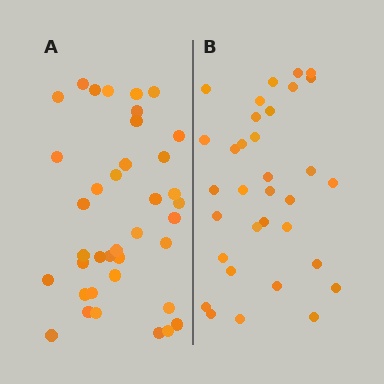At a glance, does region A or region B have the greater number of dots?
Region A (the left region) has more dots.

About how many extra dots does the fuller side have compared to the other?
Region A has about 5 more dots than region B.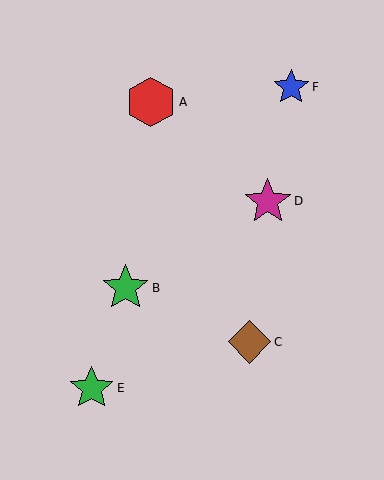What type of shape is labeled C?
Shape C is a brown diamond.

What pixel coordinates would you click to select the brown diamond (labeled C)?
Click at (249, 342) to select the brown diamond C.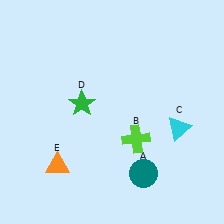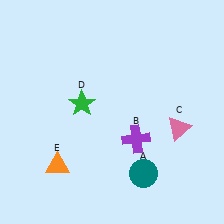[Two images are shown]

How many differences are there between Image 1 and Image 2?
There are 2 differences between the two images.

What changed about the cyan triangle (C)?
In Image 1, C is cyan. In Image 2, it changed to pink.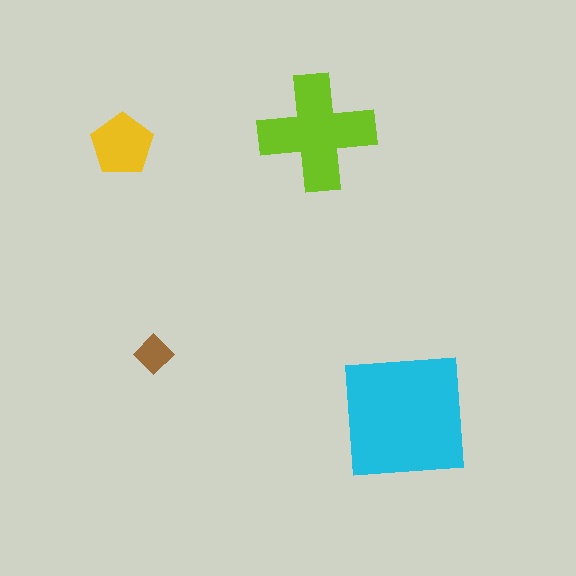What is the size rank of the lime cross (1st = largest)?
2nd.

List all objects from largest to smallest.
The cyan square, the lime cross, the yellow pentagon, the brown diamond.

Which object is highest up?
The lime cross is topmost.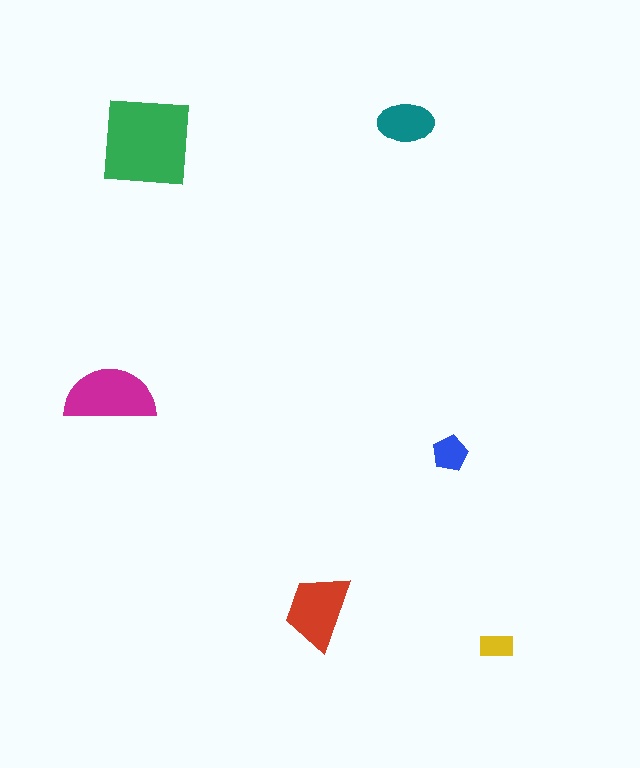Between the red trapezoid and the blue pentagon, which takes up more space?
The red trapezoid.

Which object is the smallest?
The yellow rectangle.